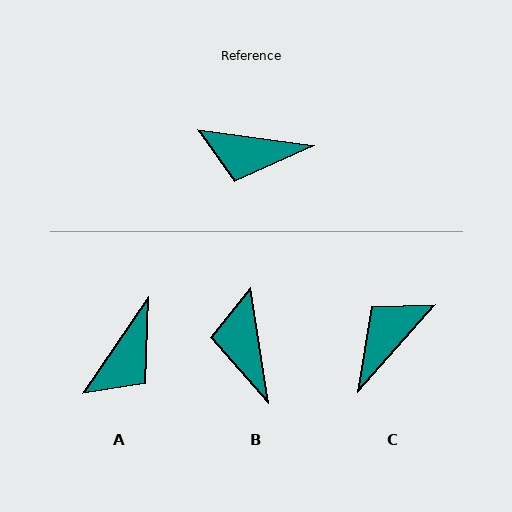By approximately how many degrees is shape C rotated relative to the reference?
Approximately 124 degrees clockwise.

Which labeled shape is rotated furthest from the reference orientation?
C, about 124 degrees away.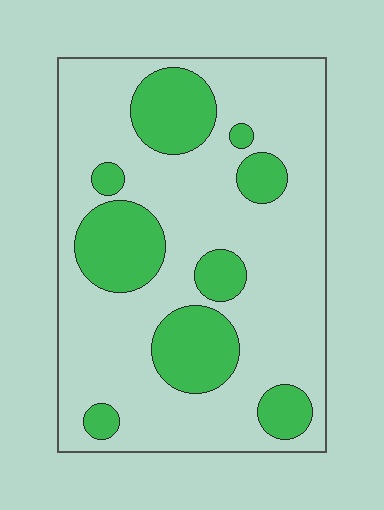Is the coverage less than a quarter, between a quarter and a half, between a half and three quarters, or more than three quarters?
Between a quarter and a half.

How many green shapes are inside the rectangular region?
9.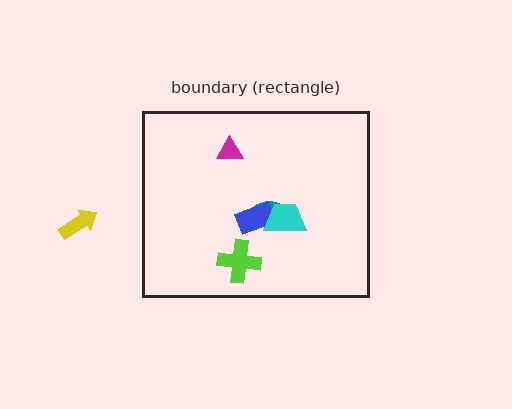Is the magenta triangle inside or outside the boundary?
Inside.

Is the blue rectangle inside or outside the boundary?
Inside.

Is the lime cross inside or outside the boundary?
Inside.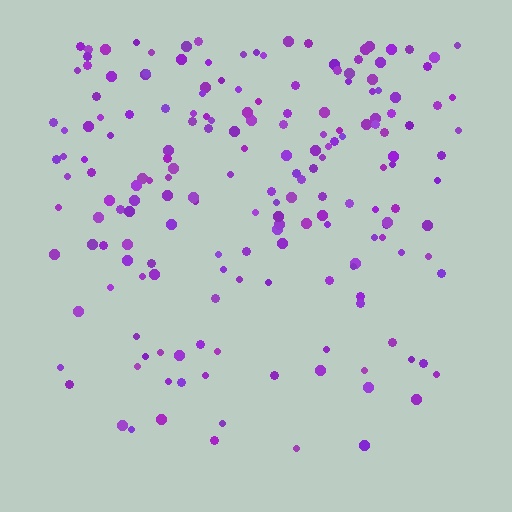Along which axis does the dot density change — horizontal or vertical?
Vertical.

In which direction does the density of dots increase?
From bottom to top, with the top side densest.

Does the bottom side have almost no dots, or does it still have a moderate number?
Still a moderate number, just noticeably fewer than the top.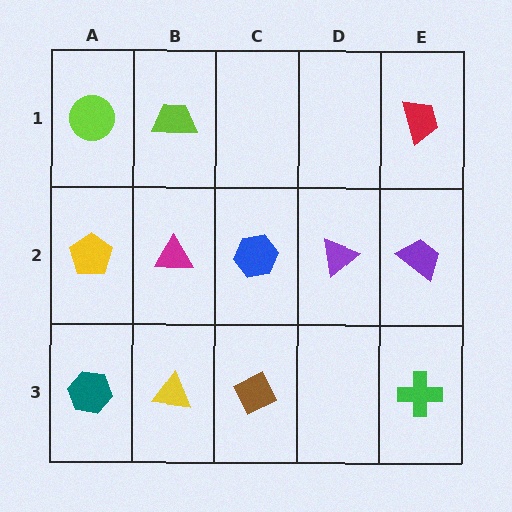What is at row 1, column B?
A lime trapezoid.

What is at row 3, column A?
A teal hexagon.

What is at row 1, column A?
A lime circle.